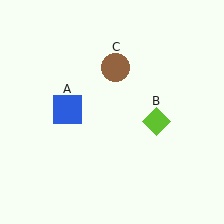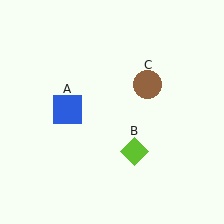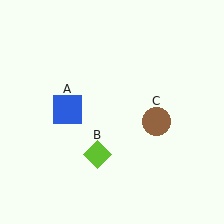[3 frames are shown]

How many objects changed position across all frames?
2 objects changed position: lime diamond (object B), brown circle (object C).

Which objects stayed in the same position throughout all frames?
Blue square (object A) remained stationary.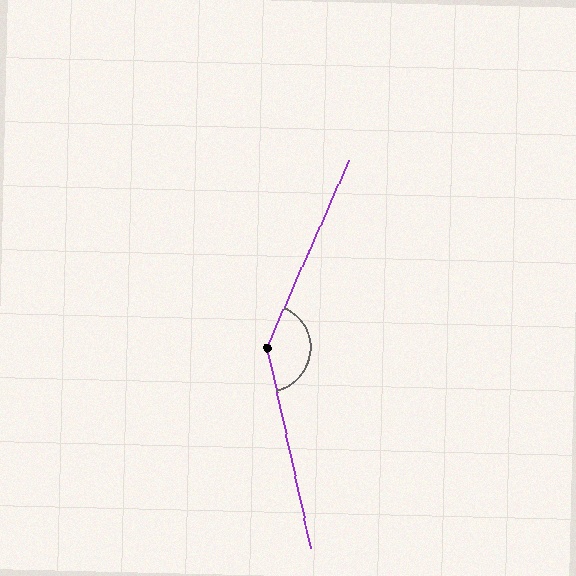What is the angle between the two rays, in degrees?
Approximately 144 degrees.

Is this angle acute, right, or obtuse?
It is obtuse.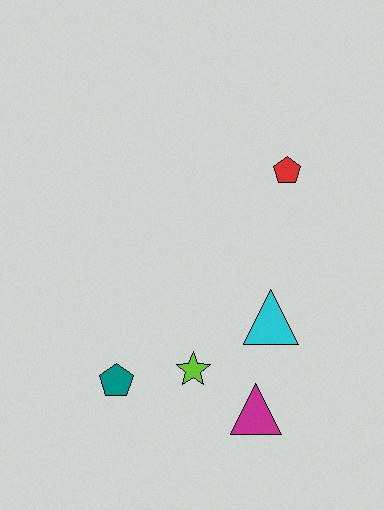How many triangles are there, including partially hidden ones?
There are 2 triangles.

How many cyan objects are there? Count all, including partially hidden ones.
There is 1 cyan object.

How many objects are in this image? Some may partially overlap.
There are 5 objects.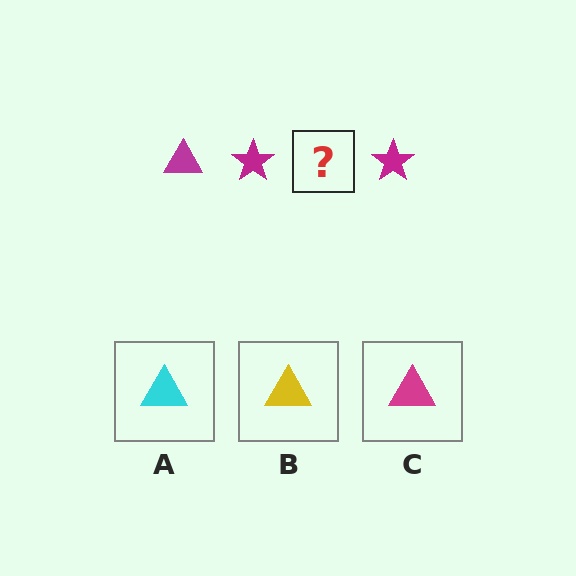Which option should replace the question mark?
Option C.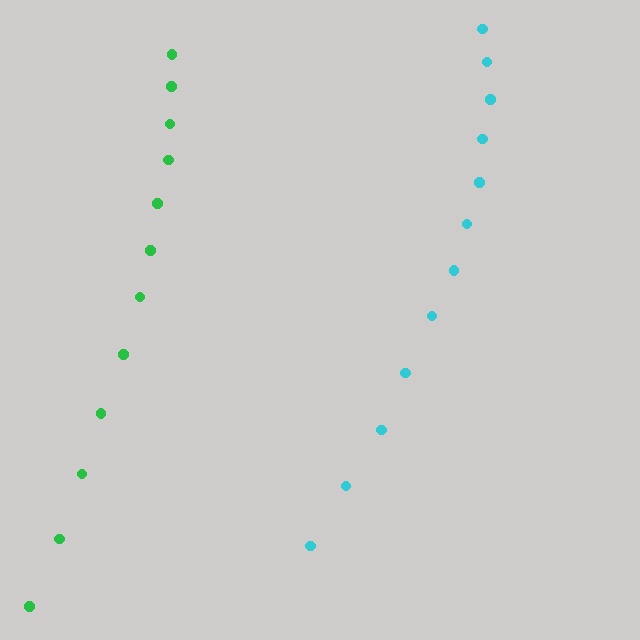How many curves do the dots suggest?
There are 2 distinct paths.